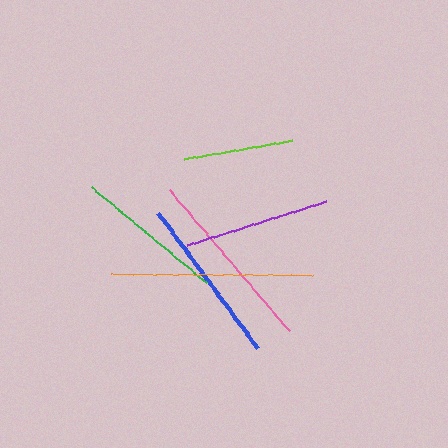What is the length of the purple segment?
The purple segment is approximately 146 pixels long.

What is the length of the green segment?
The green segment is approximately 151 pixels long.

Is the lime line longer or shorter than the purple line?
The purple line is longer than the lime line.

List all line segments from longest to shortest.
From longest to shortest: orange, pink, blue, green, purple, lime.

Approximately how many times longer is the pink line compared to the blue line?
The pink line is approximately 1.1 times the length of the blue line.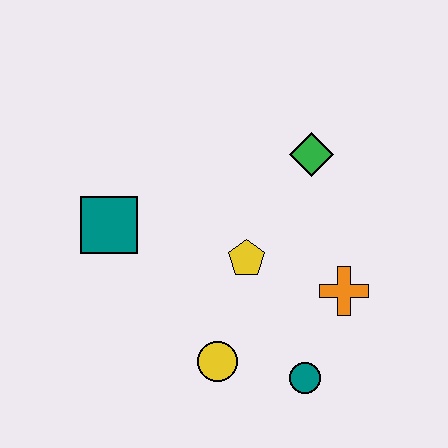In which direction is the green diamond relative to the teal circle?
The green diamond is above the teal circle.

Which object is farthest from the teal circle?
The teal square is farthest from the teal circle.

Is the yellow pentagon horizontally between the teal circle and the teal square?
Yes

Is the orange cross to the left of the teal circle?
No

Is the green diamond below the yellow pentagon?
No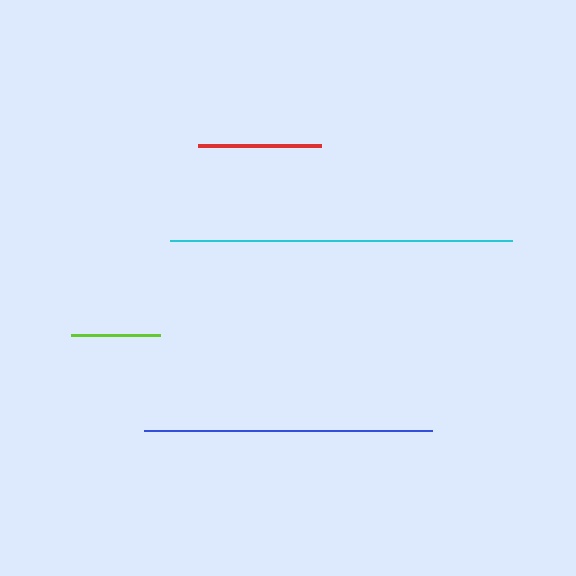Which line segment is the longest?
The cyan line is the longest at approximately 341 pixels.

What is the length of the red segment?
The red segment is approximately 122 pixels long.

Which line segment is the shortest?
The lime line is the shortest at approximately 89 pixels.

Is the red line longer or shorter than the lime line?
The red line is longer than the lime line.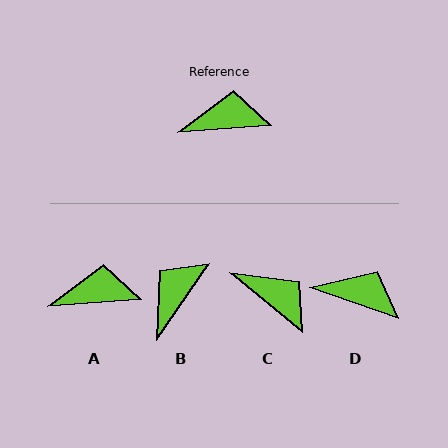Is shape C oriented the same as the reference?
No, it is off by about 44 degrees.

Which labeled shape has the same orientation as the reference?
A.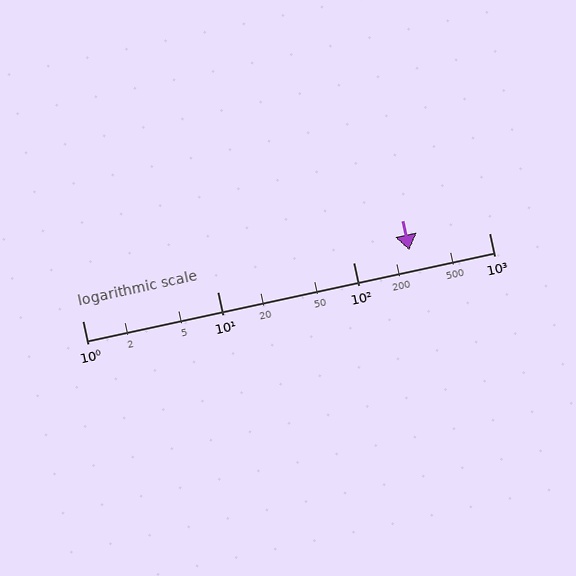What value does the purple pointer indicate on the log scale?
The pointer indicates approximately 260.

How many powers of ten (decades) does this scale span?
The scale spans 3 decades, from 1 to 1000.